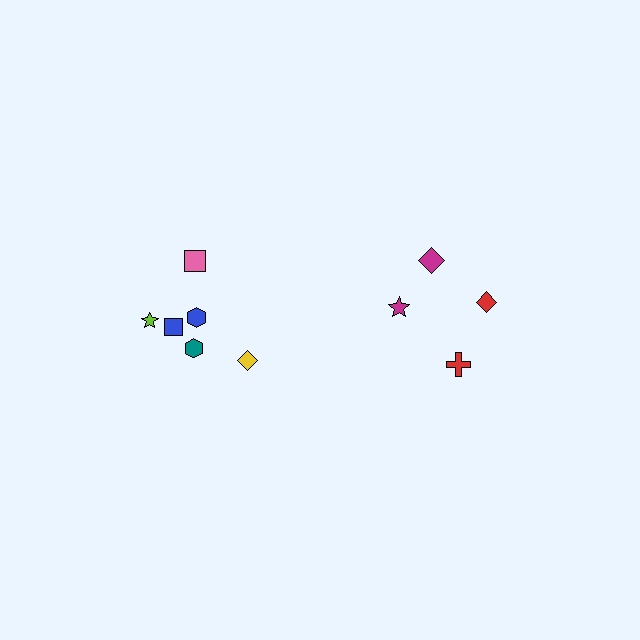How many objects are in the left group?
There are 6 objects.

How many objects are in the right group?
There are 4 objects.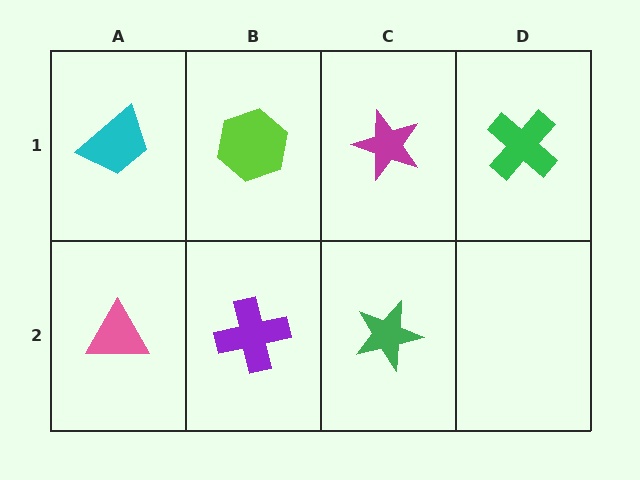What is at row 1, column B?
A lime hexagon.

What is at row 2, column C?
A green star.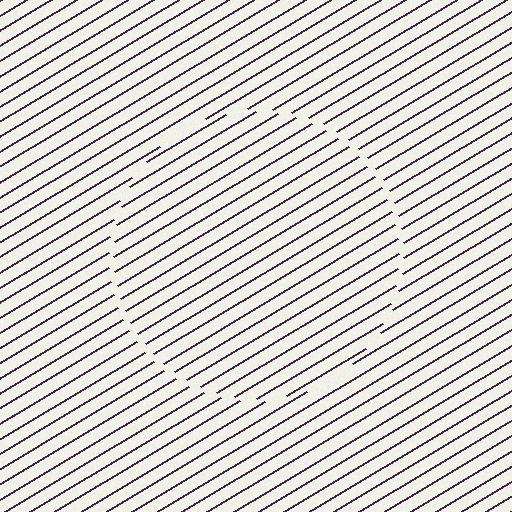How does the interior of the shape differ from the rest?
The interior of the shape contains the same grating, shifted by half a period — the contour is defined by the phase discontinuity where line-ends from the inner and outer gratings abut.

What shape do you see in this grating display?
An illusory circle. The interior of the shape contains the same grating, shifted by half a period — the contour is defined by the phase discontinuity where line-ends from the inner and outer gratings abut.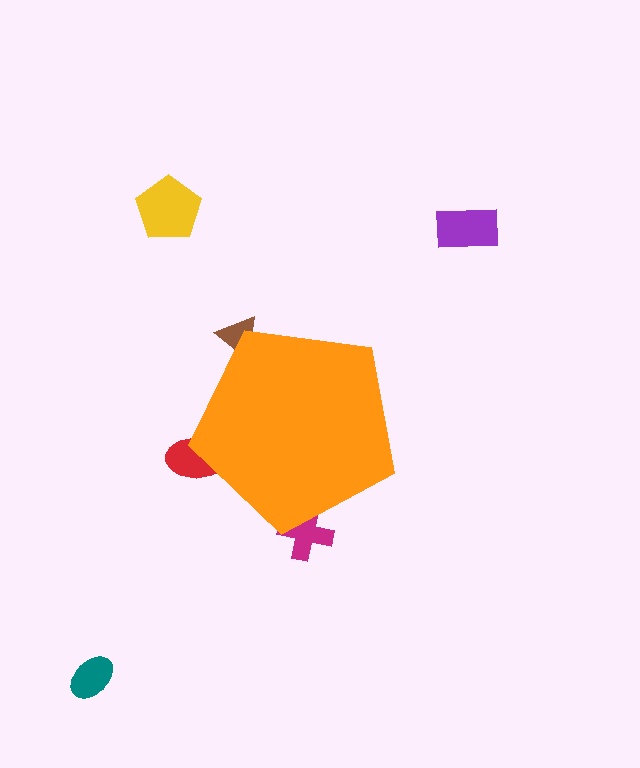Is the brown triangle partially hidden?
Yes, the brown triangle is partially hidden behind the orange pentagon.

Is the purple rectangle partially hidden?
No, the purple rectangle is fully visible.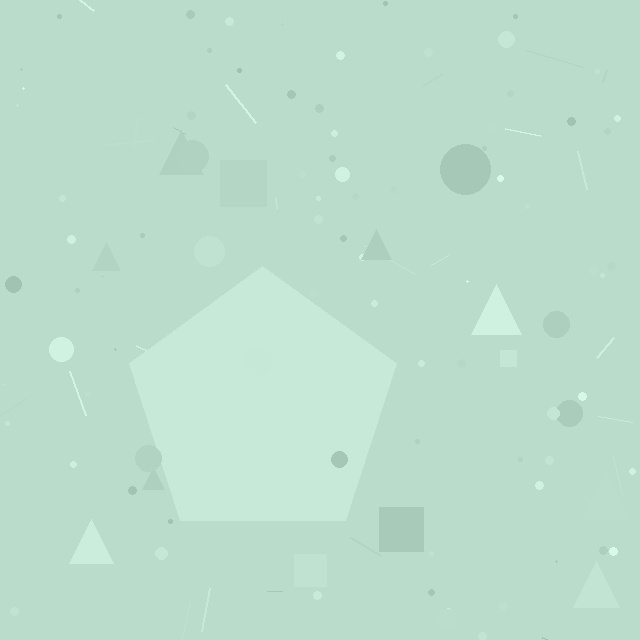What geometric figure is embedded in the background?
A pentagon is embedded in the background.